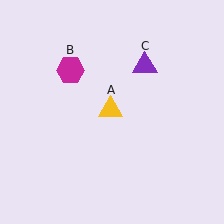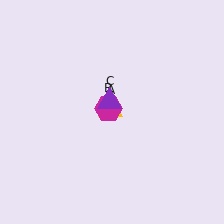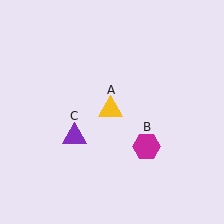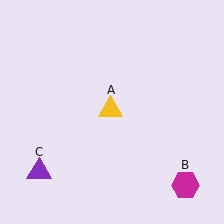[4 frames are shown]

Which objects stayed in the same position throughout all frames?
Yellow triangle (object A) remained stationary.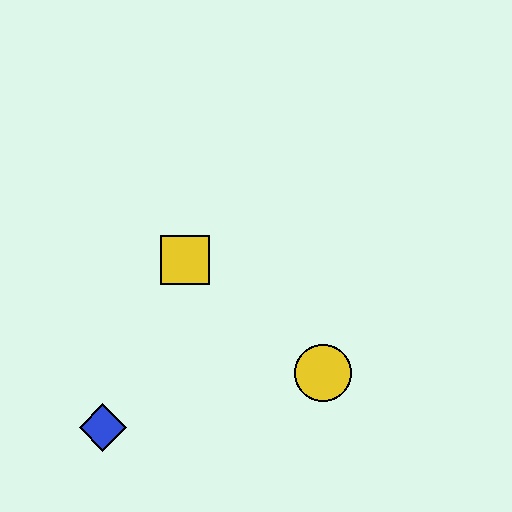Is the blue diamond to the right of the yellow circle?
No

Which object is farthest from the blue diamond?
The yellow circle is farthest from the blue diamond.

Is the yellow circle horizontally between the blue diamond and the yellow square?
No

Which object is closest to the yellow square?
The yellow circle is closest to the yellow square.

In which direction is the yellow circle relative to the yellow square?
The yellow circle is to the right of the yellow square.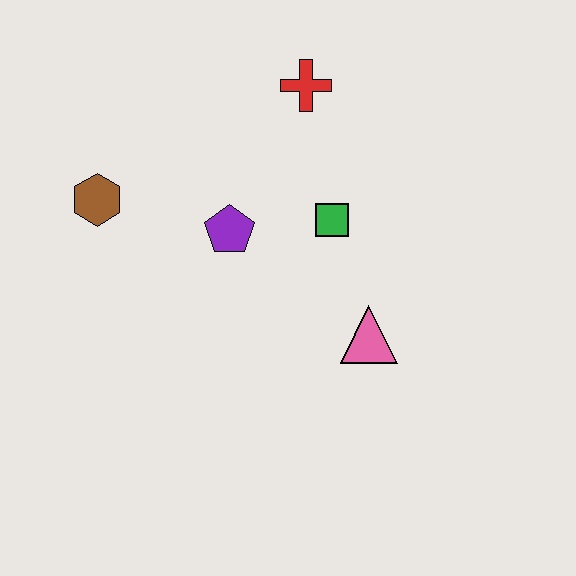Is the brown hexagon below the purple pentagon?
No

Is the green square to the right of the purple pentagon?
Yes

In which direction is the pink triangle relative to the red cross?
The pink triangle is below the red cross.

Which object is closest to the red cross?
The green square is closest to the red cross.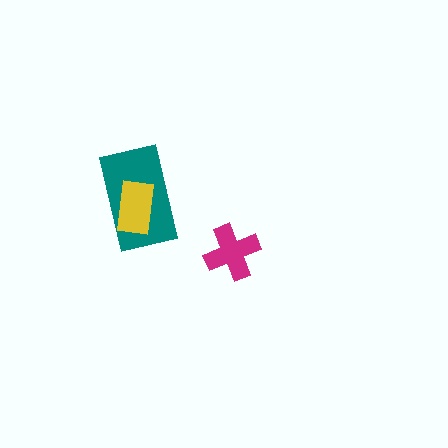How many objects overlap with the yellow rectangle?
1 object overlaps with the yellow rectangle.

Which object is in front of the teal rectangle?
The yellow rectangle is in front of the teal rectangle.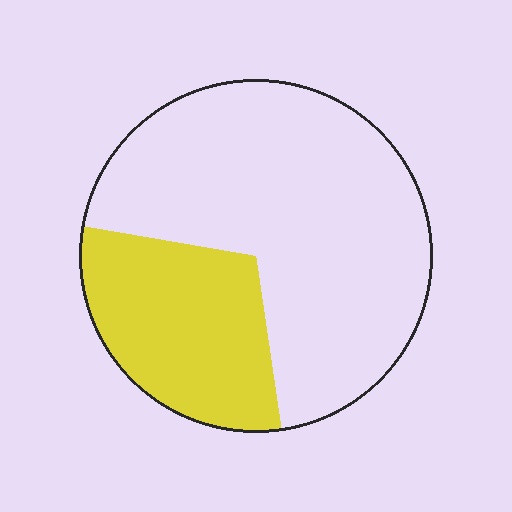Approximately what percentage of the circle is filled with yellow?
Approximately 30%.